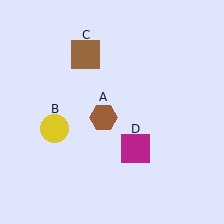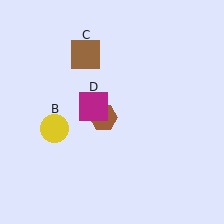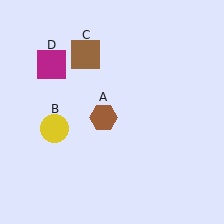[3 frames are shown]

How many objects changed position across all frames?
1 object changed position: magenta square (object D).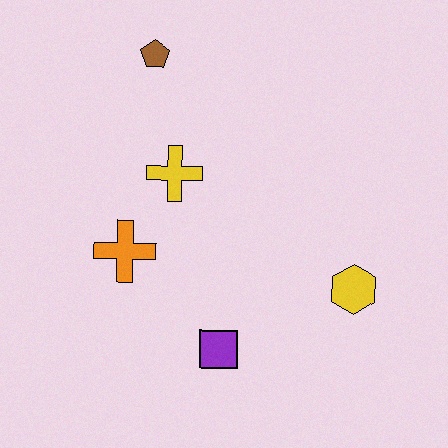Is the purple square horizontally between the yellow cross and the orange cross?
No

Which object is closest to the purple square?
The orange cross is closest to the purple square.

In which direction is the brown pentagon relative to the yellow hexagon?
The brown pentagon is above the yellow hexagon.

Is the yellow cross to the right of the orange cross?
Yes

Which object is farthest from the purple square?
The brown pentagon is farthest from the purple square.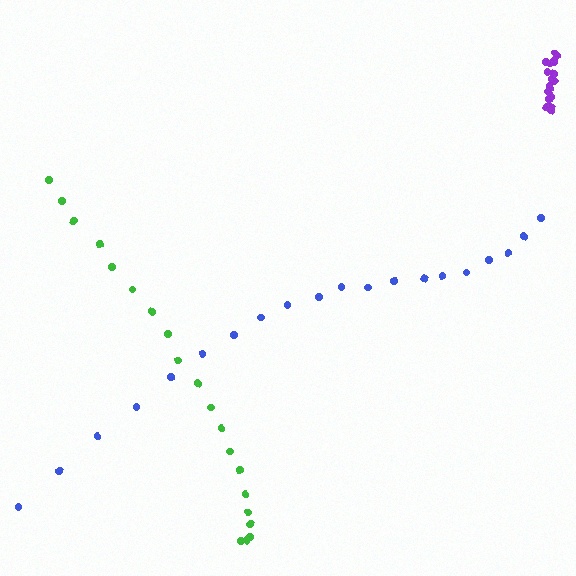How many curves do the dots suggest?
There are 3 distinct paths.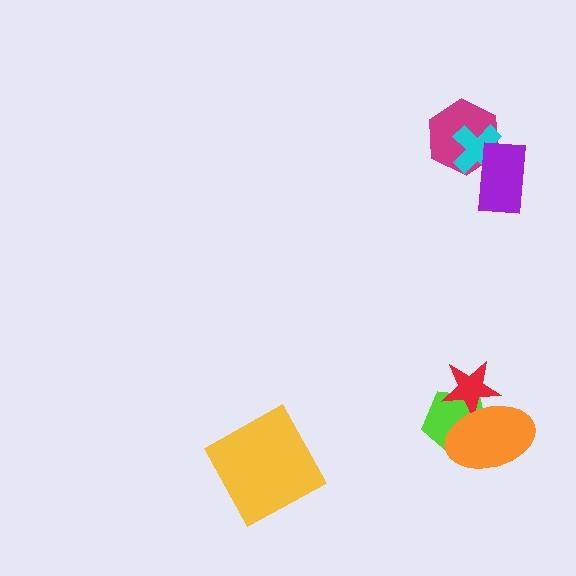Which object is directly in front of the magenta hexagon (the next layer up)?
The cyan cross is directly in front of the magenta hexagon.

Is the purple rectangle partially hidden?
No, no other shape covers it.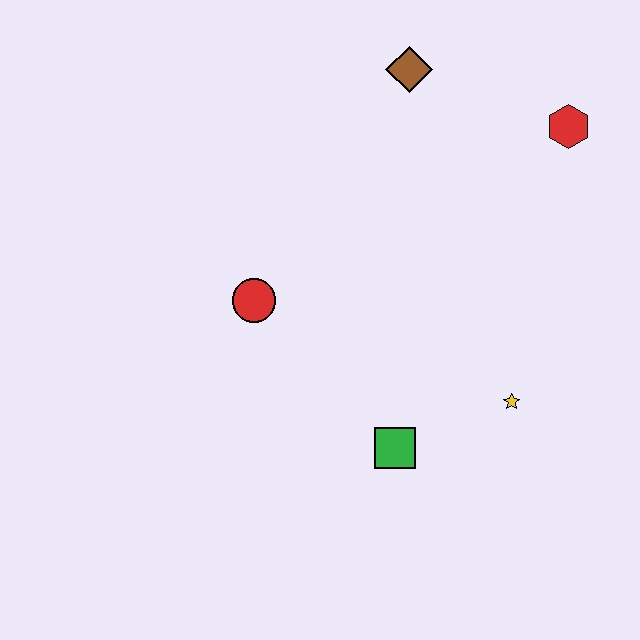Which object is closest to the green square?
The yellow star is closest to the green square.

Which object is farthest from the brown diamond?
The green square is farthest from the brown diamond.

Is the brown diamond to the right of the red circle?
Yes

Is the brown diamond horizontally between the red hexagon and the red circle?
Yes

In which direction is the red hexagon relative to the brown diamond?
The red hexagon is to the right of the brown diamond.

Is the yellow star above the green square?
Yes